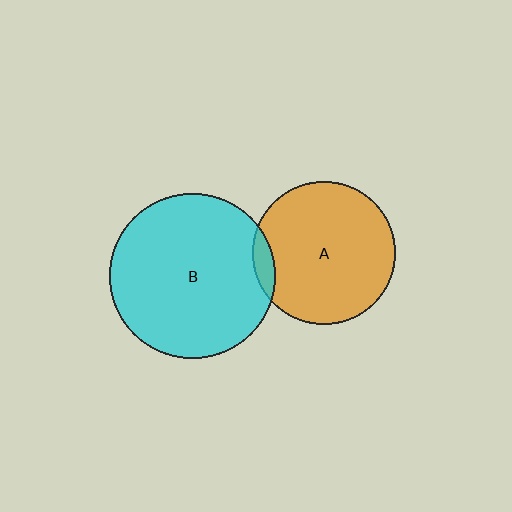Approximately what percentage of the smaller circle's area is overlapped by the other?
Approximately 5%.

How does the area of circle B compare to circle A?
Approximately 1.3 times.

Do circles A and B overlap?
Yes.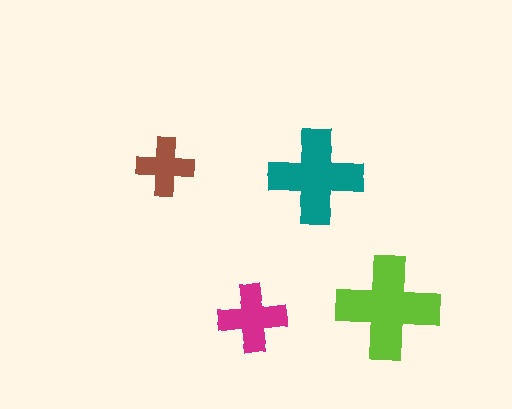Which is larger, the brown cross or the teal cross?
The teal one.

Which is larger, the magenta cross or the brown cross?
The magenta one.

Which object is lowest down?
The magenta cross is bottommost.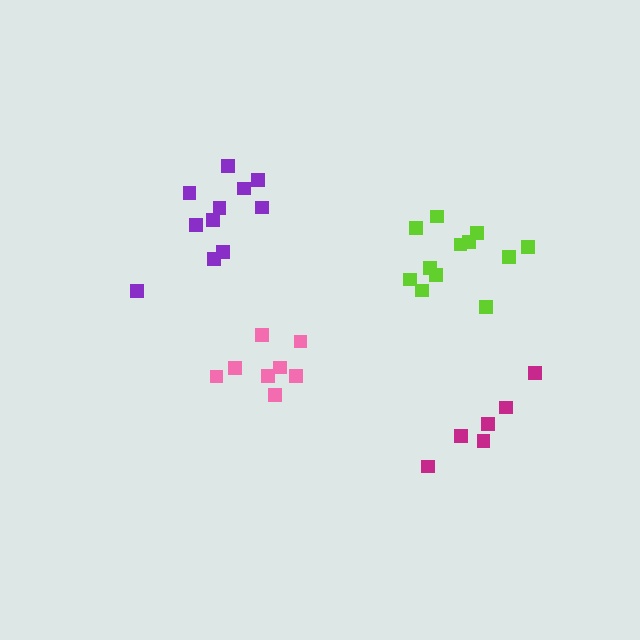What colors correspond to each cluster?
The clusters are colored: purple, pink, lime, magenta.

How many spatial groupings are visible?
There are 4 spatial groupings.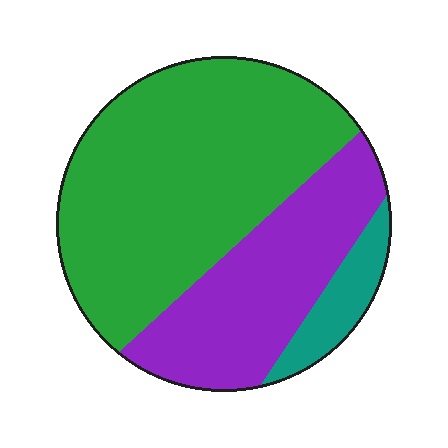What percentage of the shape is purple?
Purple covers 32% of the shape.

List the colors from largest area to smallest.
From largest to smallest: green, purple, teal.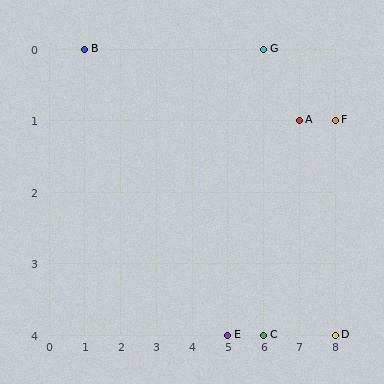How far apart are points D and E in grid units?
Points D and E are 3 columns apart.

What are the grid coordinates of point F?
Point F is at grid coordinates (8, 1).